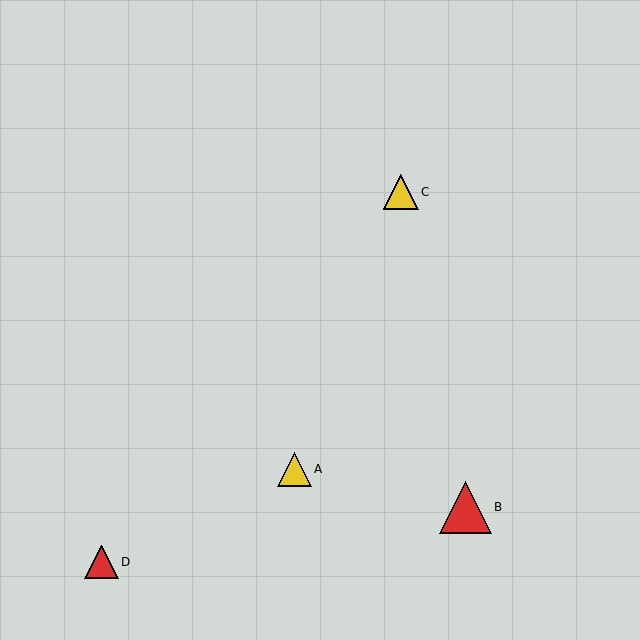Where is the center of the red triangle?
The center of the red triangle is at (101, 562).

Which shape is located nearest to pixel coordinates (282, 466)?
The yellow triangle (labeled A) at (294, 469) is nearest to that location.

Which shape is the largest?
The red triangle (labeled B) is the largest.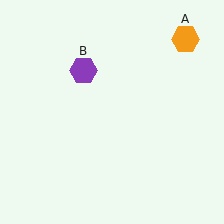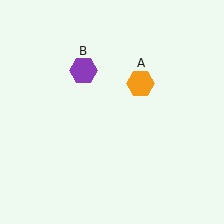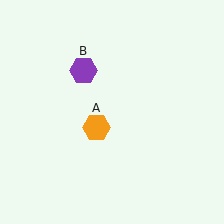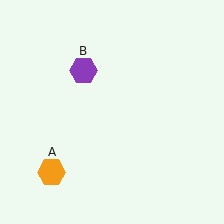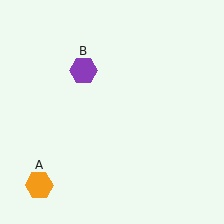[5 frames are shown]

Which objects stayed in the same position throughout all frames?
Purple hexagon (object B) remained stationary.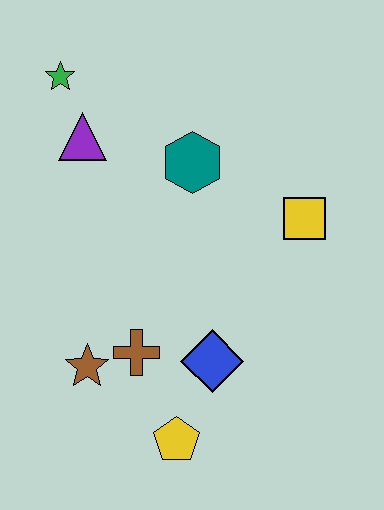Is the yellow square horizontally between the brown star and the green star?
No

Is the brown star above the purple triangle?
No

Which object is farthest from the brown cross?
The green star is farthest from the brown cross.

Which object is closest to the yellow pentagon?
The blue diamond is closest to the yellow pentagon.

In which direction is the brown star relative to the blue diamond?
The brown star is to the left of the blue diamond.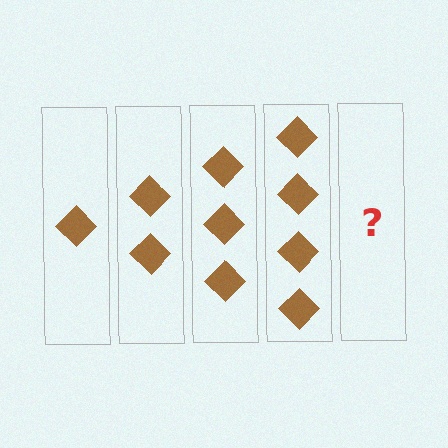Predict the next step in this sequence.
The next step is 5 diamonds.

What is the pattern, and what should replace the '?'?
The pattern is that each step adds one more diamond. The '?' should be 5 diamonds.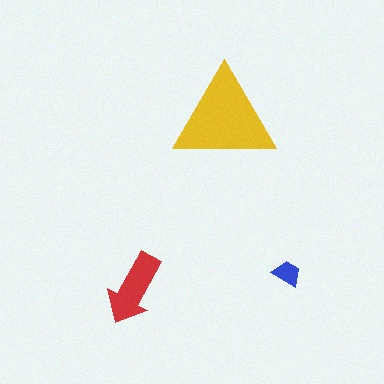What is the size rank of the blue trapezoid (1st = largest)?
3rd.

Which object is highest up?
The yellow triangle is topmost.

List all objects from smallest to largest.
The blue trapezoid, the red arrow, the yellow triangle.